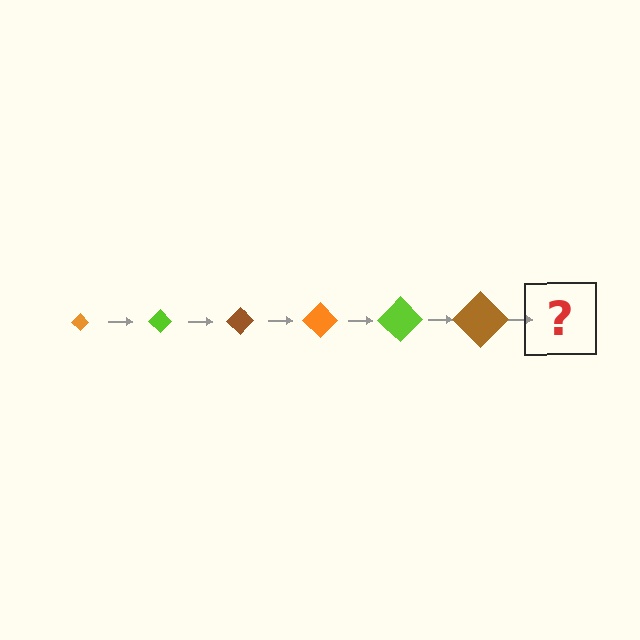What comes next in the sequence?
The next element should be an orange diamond, larger than the previous one.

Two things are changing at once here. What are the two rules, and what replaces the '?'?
The two rules are that the diamond grows larger each step and the color cycles through orange, lime, and brown. The '?' should be an orange diamond, larger than the previous one.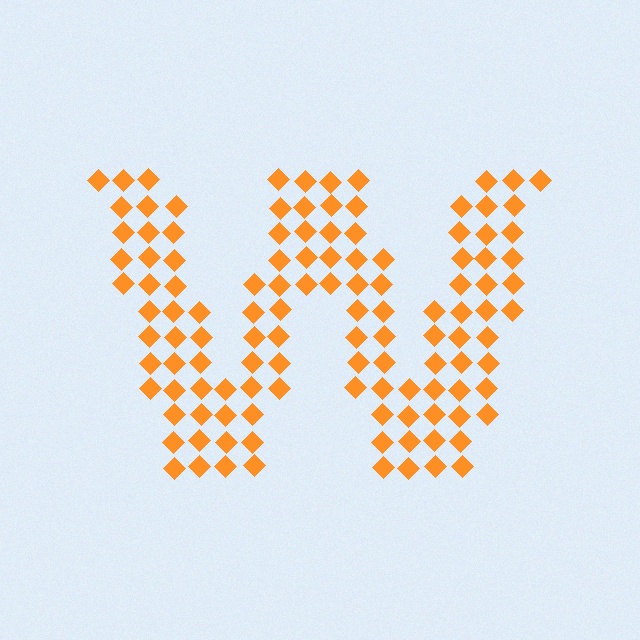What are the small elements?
The small elements are diamonds.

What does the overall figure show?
The overall figure shows the letter W.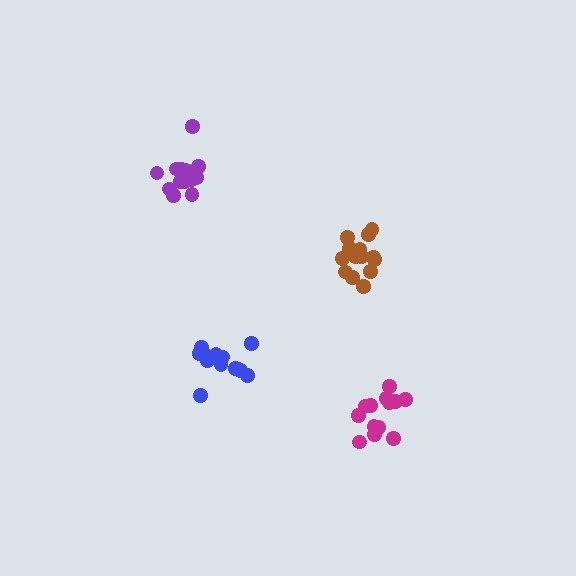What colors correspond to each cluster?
The clusters are colored: brown, purple, magenta, blue.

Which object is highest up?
The purple cluster is topmost.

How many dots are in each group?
Group 1: 14 dots, Group 2: 13 dots, Group 3: 13 dots, Group 4: 13 dots (53 total).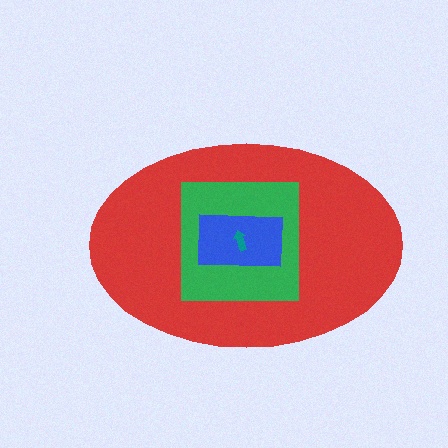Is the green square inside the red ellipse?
Yes.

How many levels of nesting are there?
4.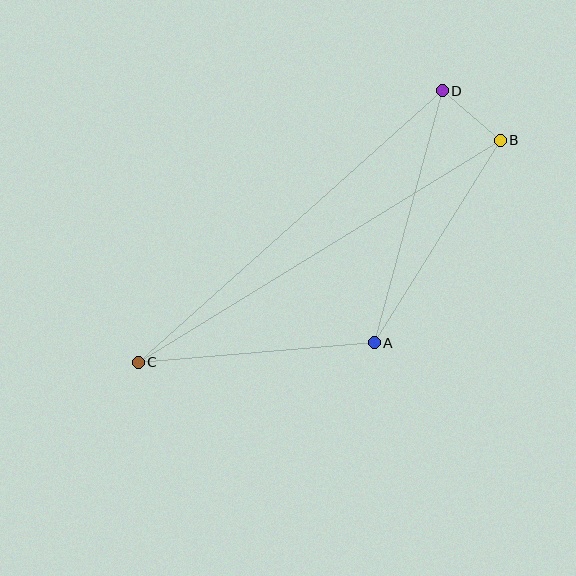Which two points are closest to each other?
Points B and D are closest to each other.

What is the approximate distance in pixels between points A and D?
The distance between A and D is approximately 261 pixels.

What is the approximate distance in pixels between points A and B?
The distance between A and B is approximately 239 pixels.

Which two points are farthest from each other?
Points B and C are farthest from each other.